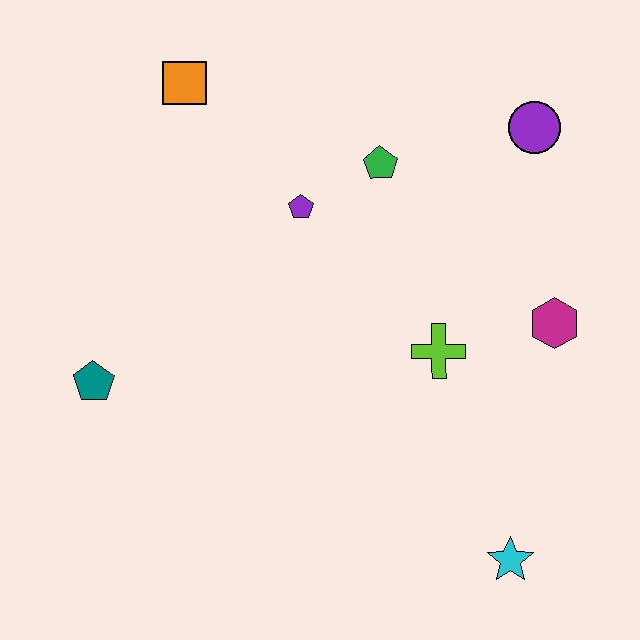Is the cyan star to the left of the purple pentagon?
No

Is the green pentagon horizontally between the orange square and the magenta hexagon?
Yes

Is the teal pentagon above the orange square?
No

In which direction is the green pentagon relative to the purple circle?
The green pentagon is to the left of the purple circle.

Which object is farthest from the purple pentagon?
The cyan star is farthest from the purple pentagon.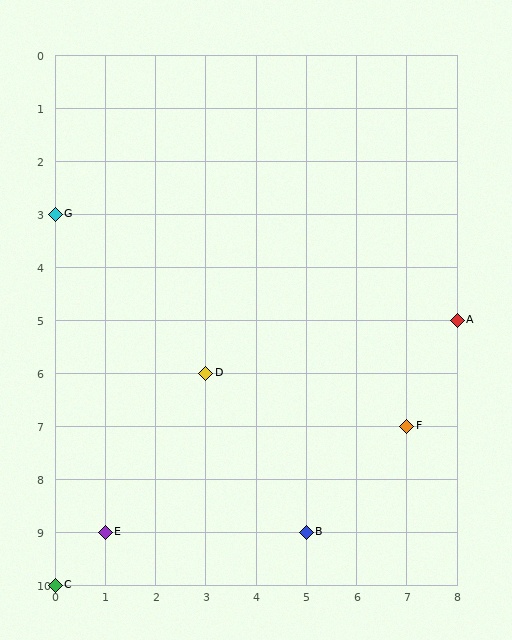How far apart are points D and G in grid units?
Points D and G are 3 columns and 3 rows apart (about 4.2 grid units diagonally).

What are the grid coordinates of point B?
Point B is at grid coordinates (5, 9).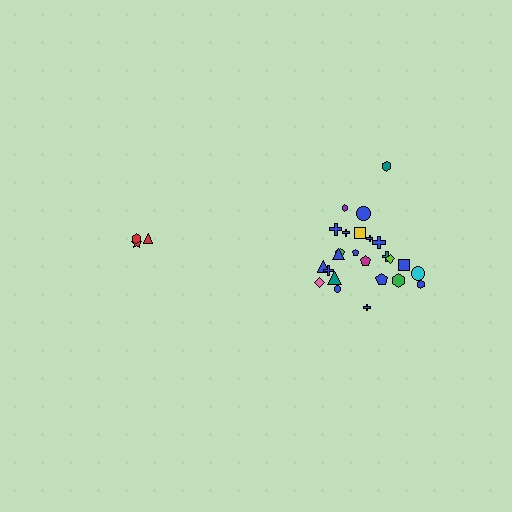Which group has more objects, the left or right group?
The right group.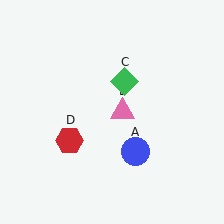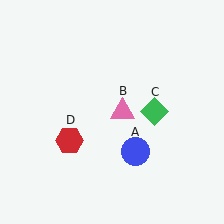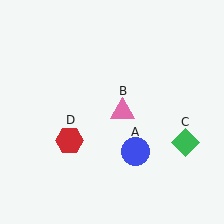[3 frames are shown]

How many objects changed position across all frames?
1 object changed position: green diamond (object C).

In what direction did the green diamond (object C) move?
The green diamond (object C) moved down and to the right.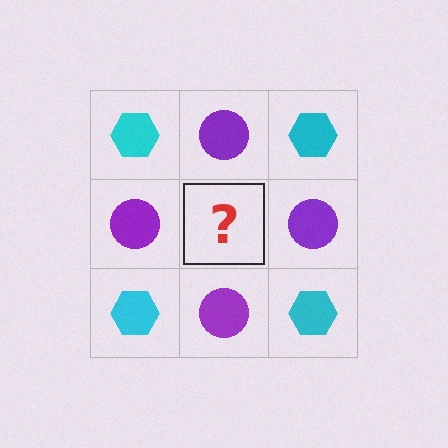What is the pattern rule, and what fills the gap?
The rule is that it alternates cyan hexagon and purple circle in a checkerboard pattern. The gap should be filled with a cyan hexagon.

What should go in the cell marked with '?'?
The missing cell should contain a cyan hexagon.